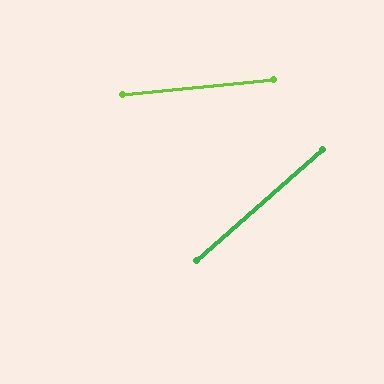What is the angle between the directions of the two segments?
Approximately 36 degrees.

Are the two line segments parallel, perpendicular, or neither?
Neither parallel nor perpendicular — they differ by about 36°.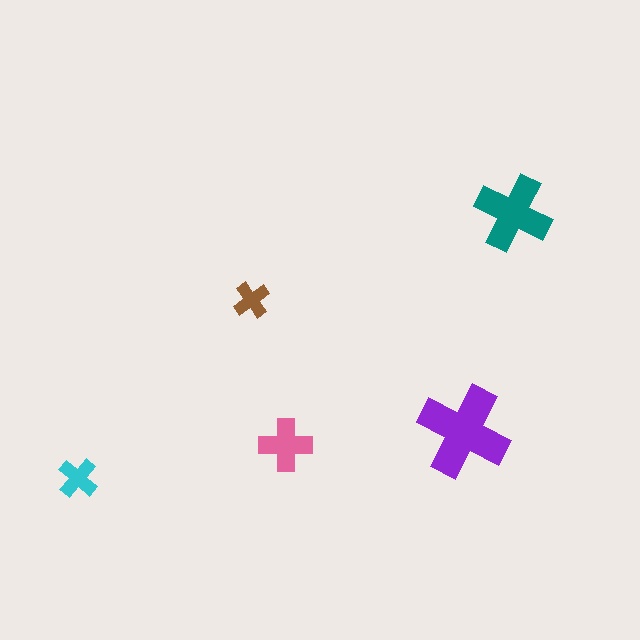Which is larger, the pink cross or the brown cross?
The pink one.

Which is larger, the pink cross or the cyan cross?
The pink one.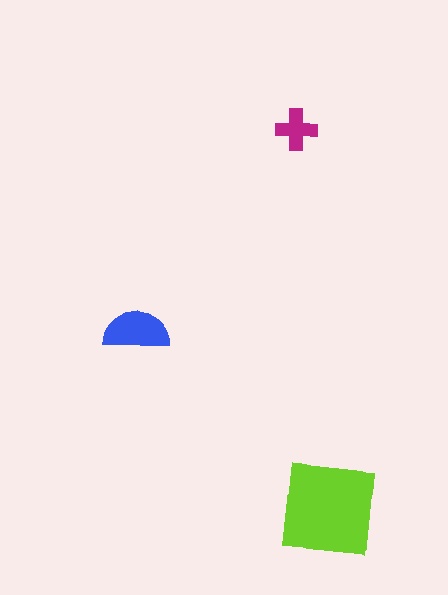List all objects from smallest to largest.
The magenta cross, the blue semicircle, the lime square.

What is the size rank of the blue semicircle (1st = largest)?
2nd.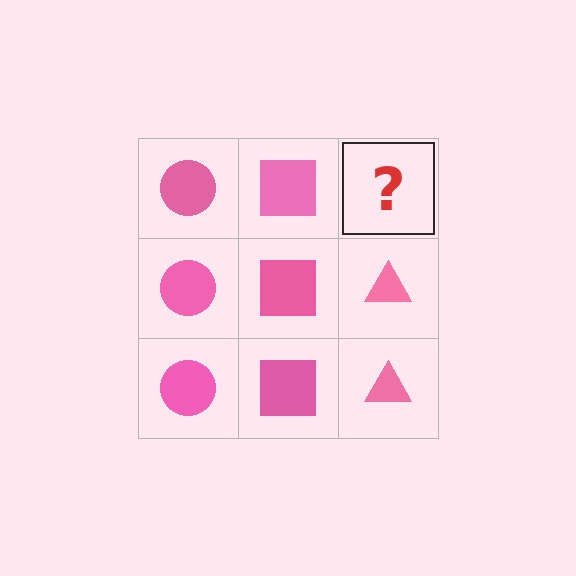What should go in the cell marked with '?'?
The missing cell should contain a pink triangle.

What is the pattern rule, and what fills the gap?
The rule is that each column has a consistent shape. The gap should be filled with a pink triangle.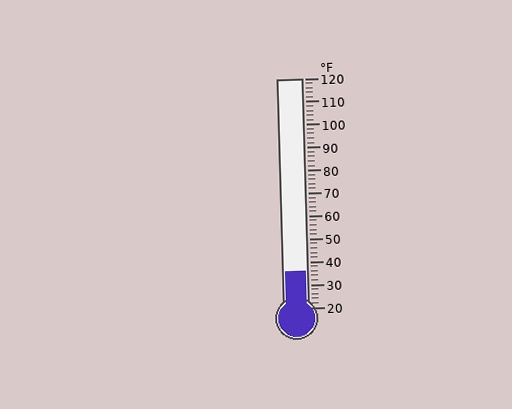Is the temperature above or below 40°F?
The temperature is below 40°F.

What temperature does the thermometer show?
The thermometer shows approximately 36°F.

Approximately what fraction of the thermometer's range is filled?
The thermometer is filled to approximately 15% of its range.